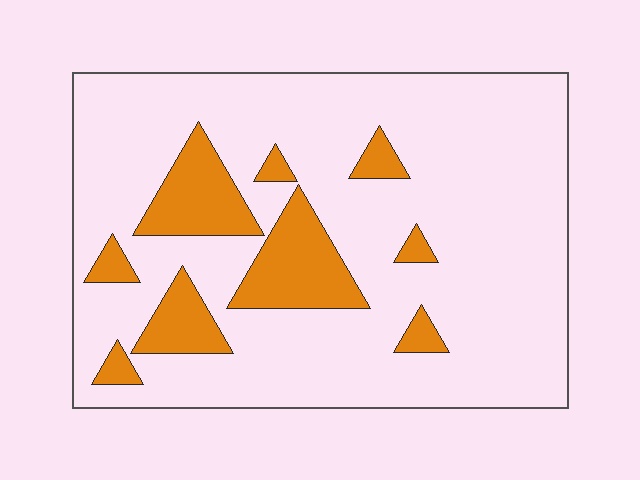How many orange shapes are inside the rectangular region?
9.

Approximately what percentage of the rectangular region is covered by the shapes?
Approximately 15%.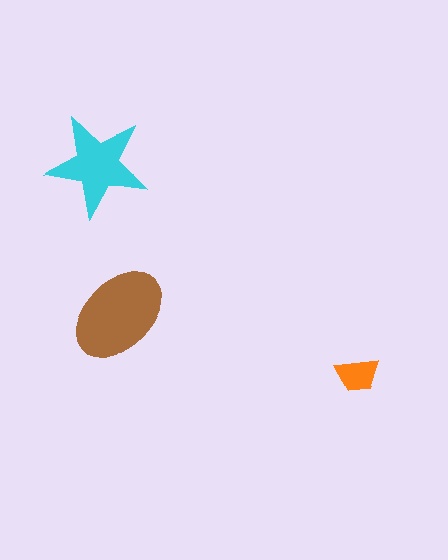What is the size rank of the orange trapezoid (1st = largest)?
3rd.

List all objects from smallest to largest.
The orange trapezoid, the cyan star, the brown ellipse.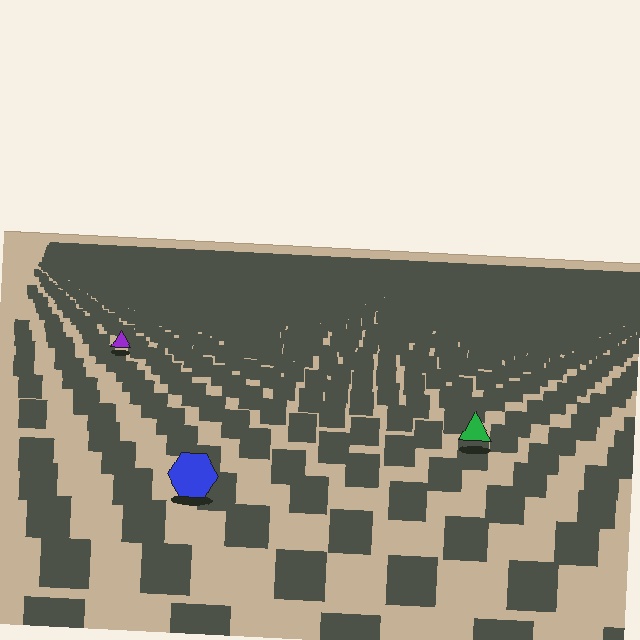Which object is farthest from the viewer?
The purple triangle is farthest from the viewer. It appears smaller and the ground texture around it is denser.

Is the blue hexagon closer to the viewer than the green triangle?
Yes. The blue hexagon is closer — you can tell from the texture gradient: the ground texture is coarser near it.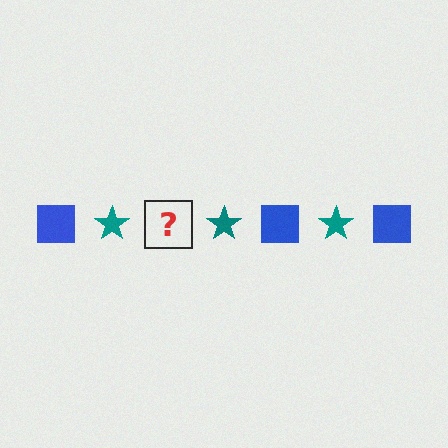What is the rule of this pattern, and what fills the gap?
The rule is that the pattern alternates between blue square and teal star. The gap should be filled with a blue square.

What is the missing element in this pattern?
The missing element is a blue square.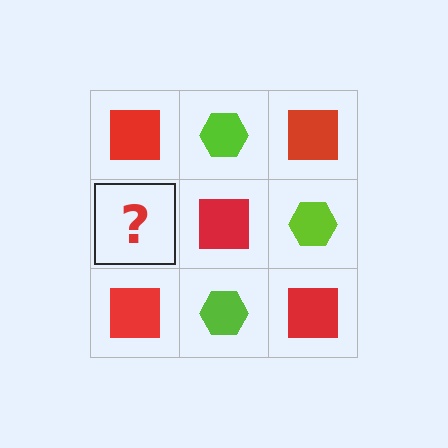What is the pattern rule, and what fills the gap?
The rule is that it alternates red square and lime hexagon in a checkerboard pattern. The gap should be filled with a lime hexagon.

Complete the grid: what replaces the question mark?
The question mark should be replaced with a lime hexagon.